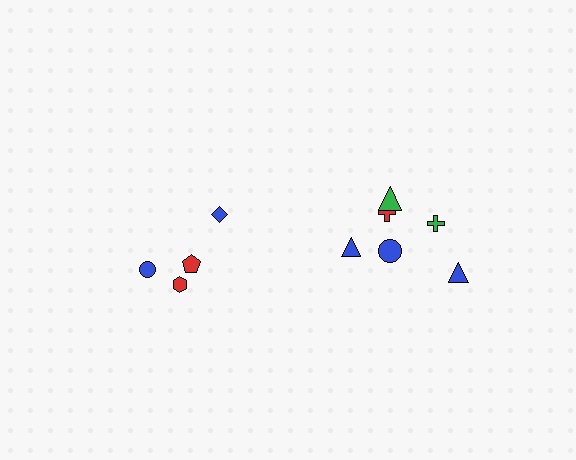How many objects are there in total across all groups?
There are 10 objects.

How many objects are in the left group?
There are 4 objects.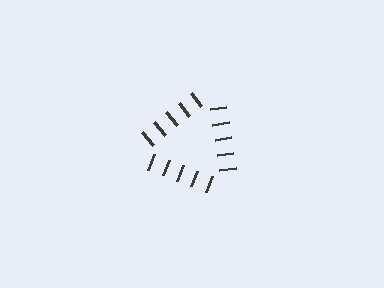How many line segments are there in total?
15 — 5 along each of the 3 edges.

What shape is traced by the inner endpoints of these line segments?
An illusory triangle — the line segments terminate on its edges but no continuous stroke is drawn.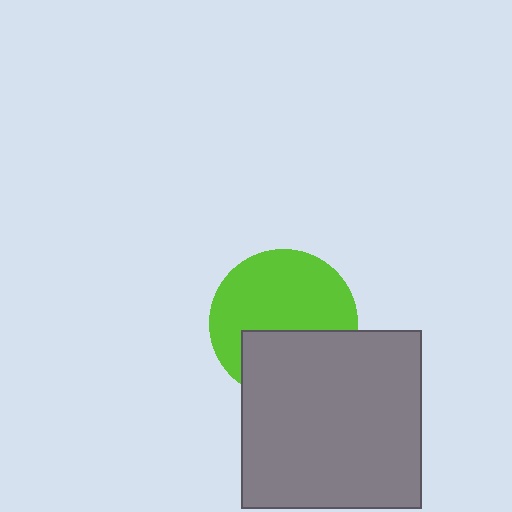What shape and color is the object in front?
The object in front is a gray rectangle.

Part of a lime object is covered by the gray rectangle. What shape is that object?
It is a circle.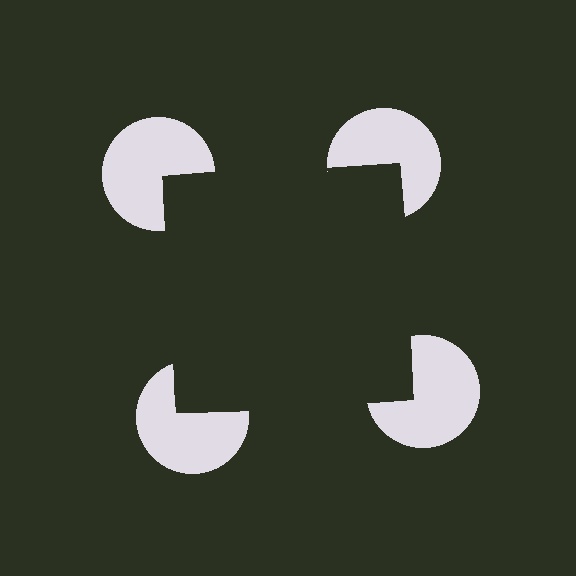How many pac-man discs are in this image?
There are 4 — one at each vertex of the illusory square.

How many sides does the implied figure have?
4 sides.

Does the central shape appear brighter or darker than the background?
It typically appears slightly darker than the background, even though no actual brightness change is drawn.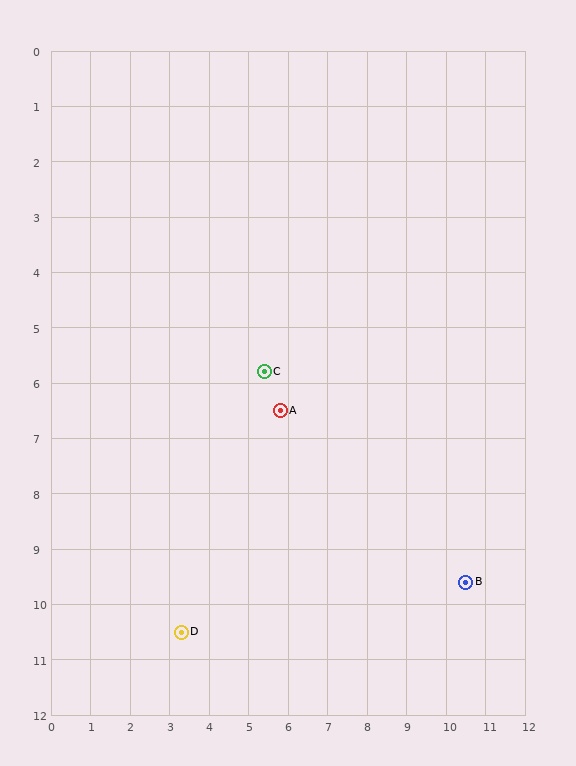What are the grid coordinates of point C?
Point C is at approximately (5.4, 5.8).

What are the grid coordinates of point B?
Point B is at approximately (10.5, 9.6).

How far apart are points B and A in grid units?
Points B and A are about 5.6 grid units apart.